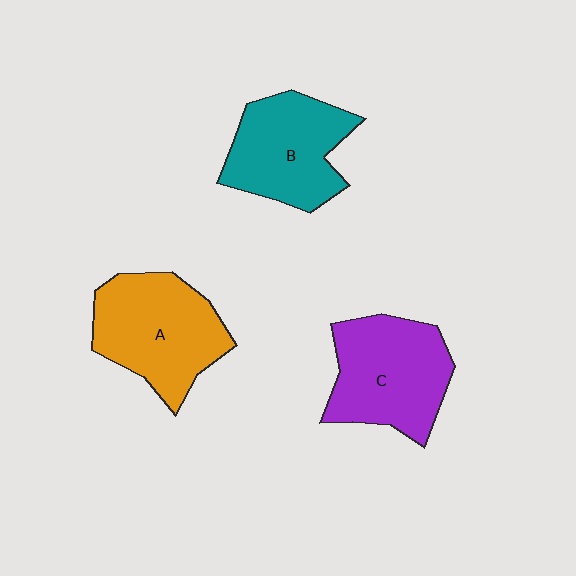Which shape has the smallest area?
Shape B (teal).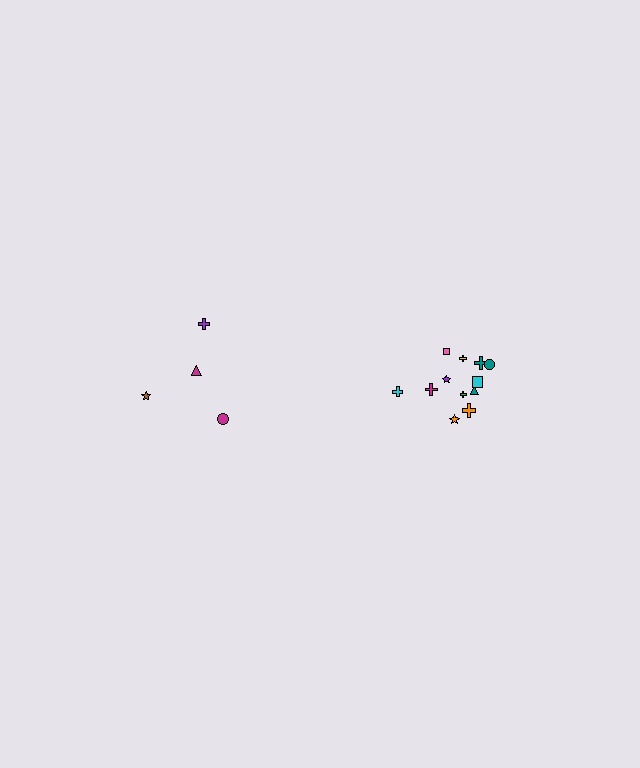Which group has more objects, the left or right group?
The right group.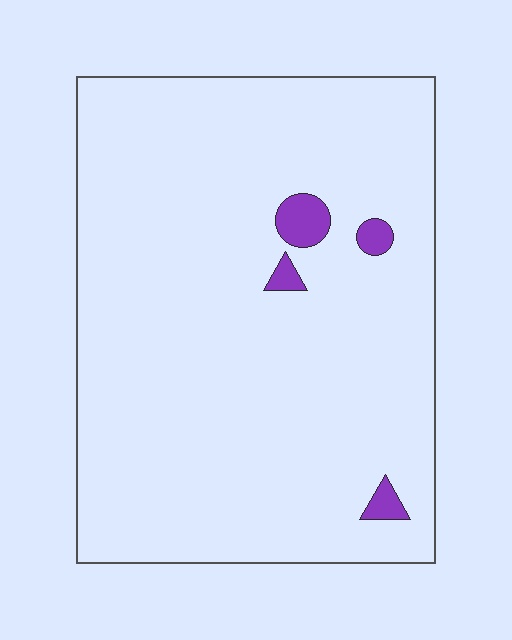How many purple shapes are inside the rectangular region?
4.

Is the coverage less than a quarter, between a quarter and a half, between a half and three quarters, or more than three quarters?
Less than a quarter.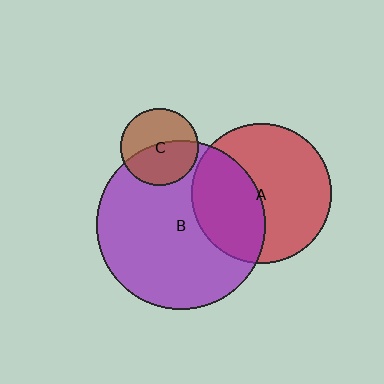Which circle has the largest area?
Circle B (purple).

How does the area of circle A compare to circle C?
Approximately 3.3 times.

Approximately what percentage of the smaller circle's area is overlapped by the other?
Approximately 50%.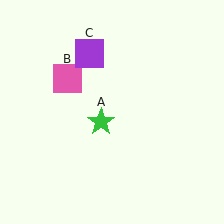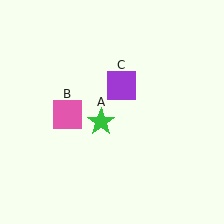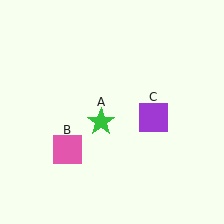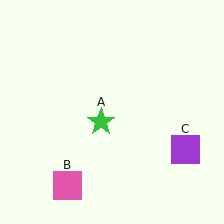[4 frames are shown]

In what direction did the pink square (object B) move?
The pink square (object B) moved down.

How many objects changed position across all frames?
2 objects changed position: pink square (object B), purple square (object C).